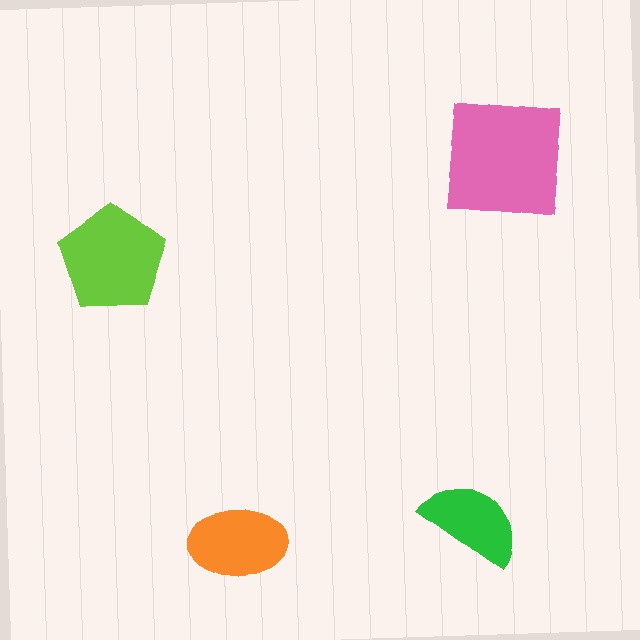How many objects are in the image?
There are 4 objects in the image.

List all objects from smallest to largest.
The green semicircle, the orange ellipse, the lime pentagon, the pink square.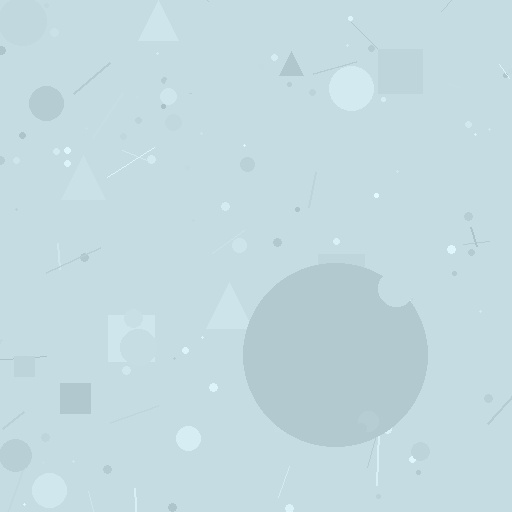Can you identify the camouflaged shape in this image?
The camouflaged shape is a circle.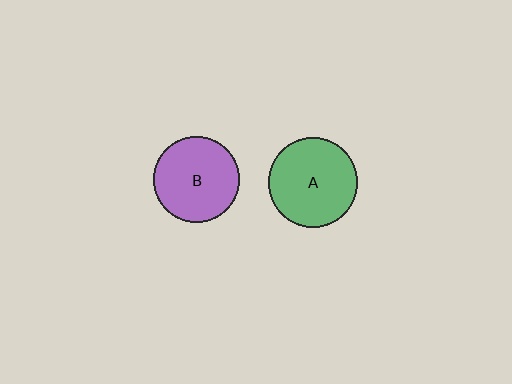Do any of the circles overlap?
No, none of the circles overlap.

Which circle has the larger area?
Circle A (green).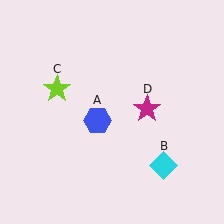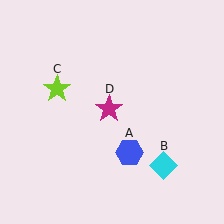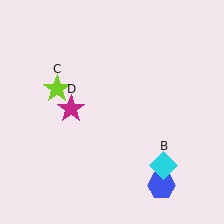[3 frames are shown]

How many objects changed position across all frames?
2 objects changed position: blue hexagon (object A), magenta star (object D).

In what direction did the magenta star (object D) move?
The magenta star (object D) moved left.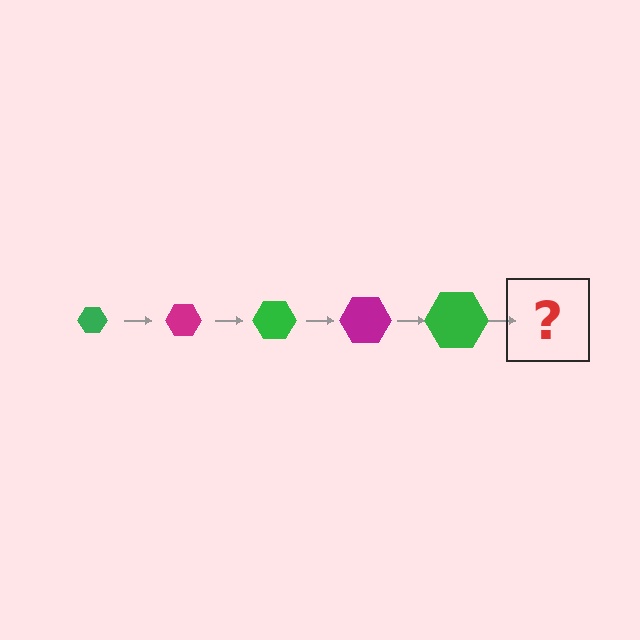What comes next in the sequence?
The next element should be a magenta hexagon, larger than the previous one.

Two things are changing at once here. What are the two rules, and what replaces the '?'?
The two rules are that the hexagon grows larger each step and the color cycles through green and magenta. The '?' should be a magenta hexagon, larger than the previous one.